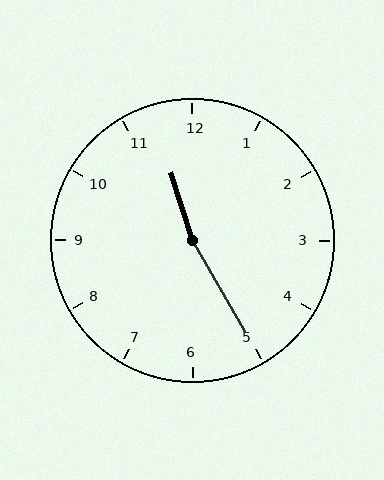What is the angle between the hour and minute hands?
Approximately 168 degrees.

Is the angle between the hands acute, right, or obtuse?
It is obtuse.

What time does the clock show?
11:25.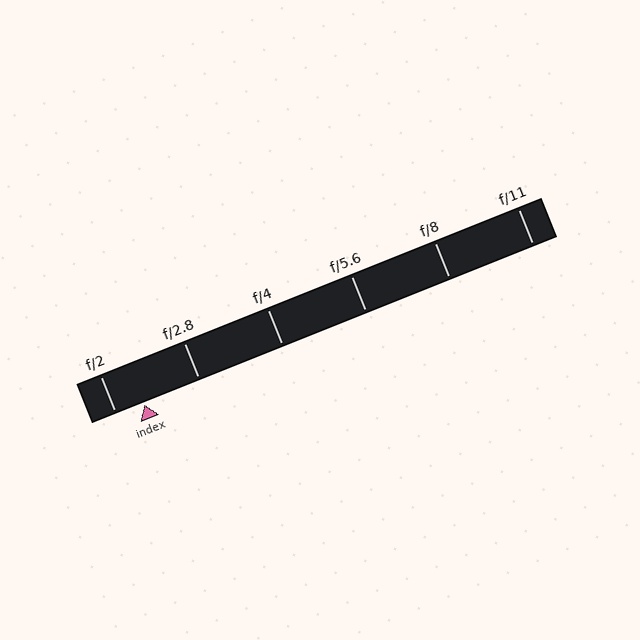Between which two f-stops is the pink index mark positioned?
The index mark is between f/2 and f/2.8.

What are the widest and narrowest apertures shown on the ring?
The widest aperture shown is f/2 and the narrowest is f/11.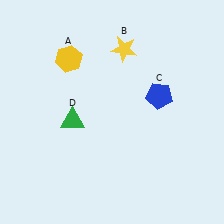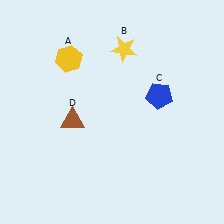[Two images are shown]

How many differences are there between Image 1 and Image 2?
There is 1 difference between the two images.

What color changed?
The triangle (D) changed from green in Image 1 to brown in Image 2.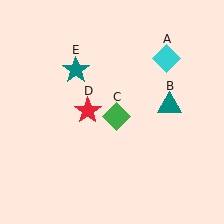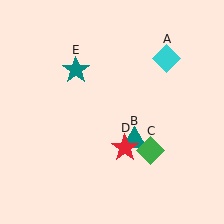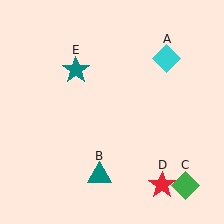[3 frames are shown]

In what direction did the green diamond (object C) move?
The green diamond (object C) moved down and to the right.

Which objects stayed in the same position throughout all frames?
Cyan diamond (object A) and teal star (object E) remained stationary.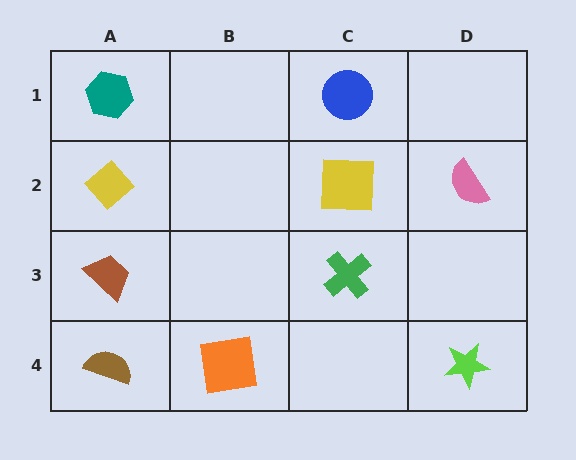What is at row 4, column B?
An orange square.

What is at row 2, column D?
A pink semicircle.